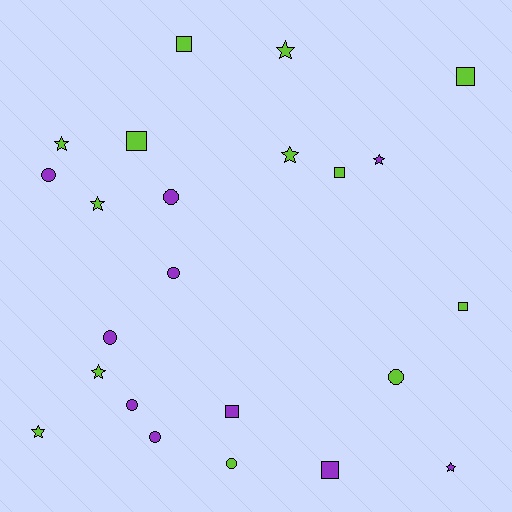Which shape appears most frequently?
Star, with 8 objects.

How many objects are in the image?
There are 23 objects.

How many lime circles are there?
There are 2 lime circles.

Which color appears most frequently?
Lime, with 13 objects.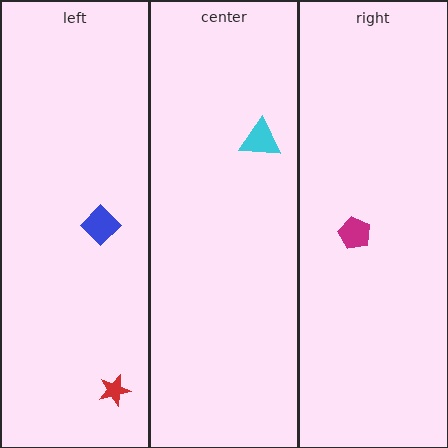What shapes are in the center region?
The cyan triangle.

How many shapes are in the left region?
2.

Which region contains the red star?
The left region.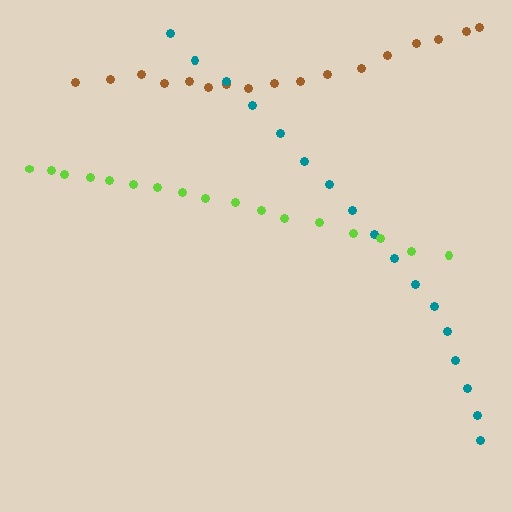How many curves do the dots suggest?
There are 3 distinct paths.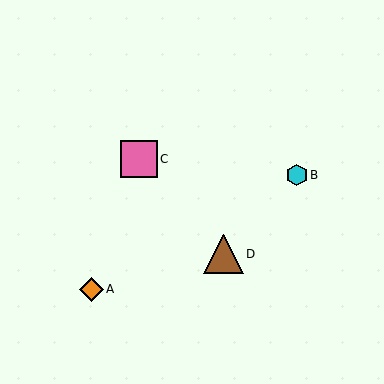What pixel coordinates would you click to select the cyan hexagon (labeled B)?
Click at (297, 175) to select the cyan hexagon B.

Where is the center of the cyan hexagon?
The center of the cyan hexagon is at (297, 175).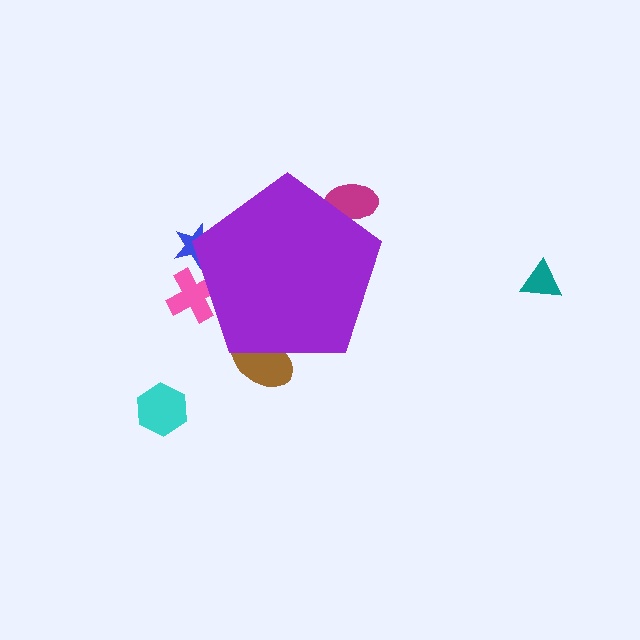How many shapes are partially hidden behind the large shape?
4 shapes are partially hidden.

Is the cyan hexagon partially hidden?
No, the cyan hexagon is fully visible.